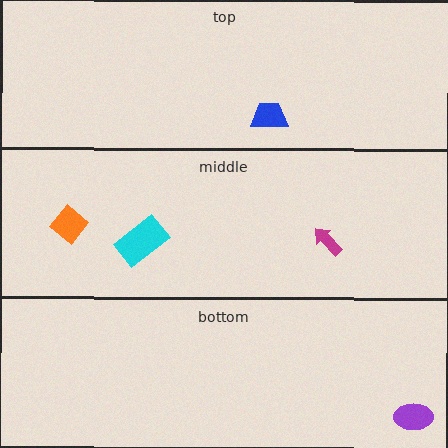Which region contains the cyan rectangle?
The middle region.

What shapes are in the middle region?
The cyan rectangle, the magenta arrow, the orange diamond.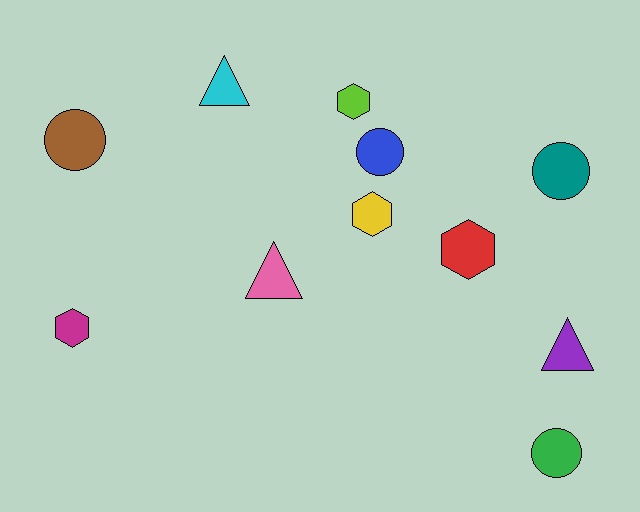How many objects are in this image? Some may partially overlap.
There are 11 objects.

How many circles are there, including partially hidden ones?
There are 4 circles.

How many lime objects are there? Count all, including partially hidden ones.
There is 1 lime object.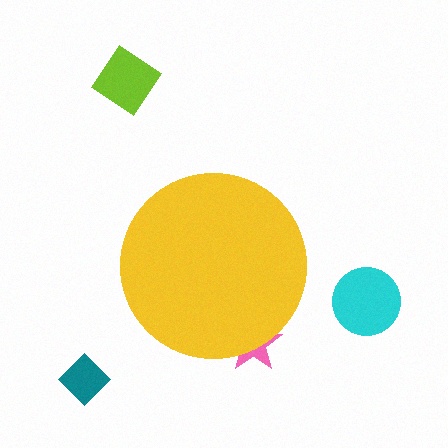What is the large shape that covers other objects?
A yellow circle.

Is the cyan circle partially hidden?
No, the cyan circle is fully visible.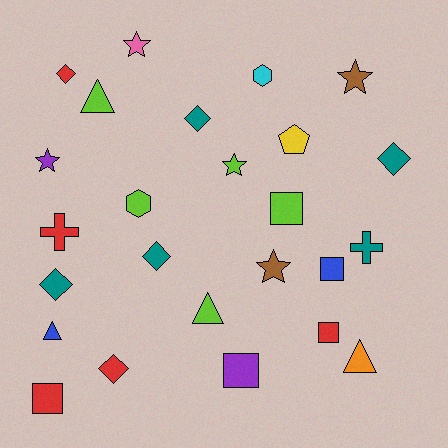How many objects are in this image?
There are 25 objects.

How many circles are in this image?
There are no circles.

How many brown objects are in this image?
There are 2 brown objects.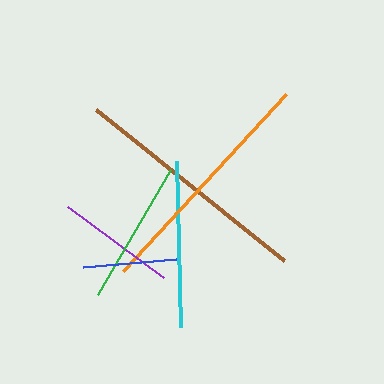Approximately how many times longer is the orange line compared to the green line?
The orange line is approximately 1.7 times the length of the green line.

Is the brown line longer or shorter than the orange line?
The brown line is longer than the orange line.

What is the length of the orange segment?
The orange segment is approximately 241 pixels long.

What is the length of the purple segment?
The purple segment is approximately 119 pixels long.